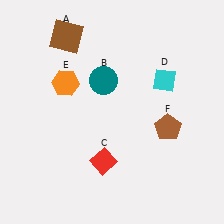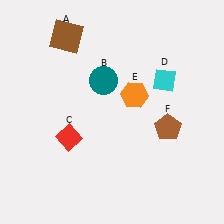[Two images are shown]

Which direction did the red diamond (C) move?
The red diamond (C) moved left.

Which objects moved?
The objects that moved are: the red diamond (C), the orange hexagon (E).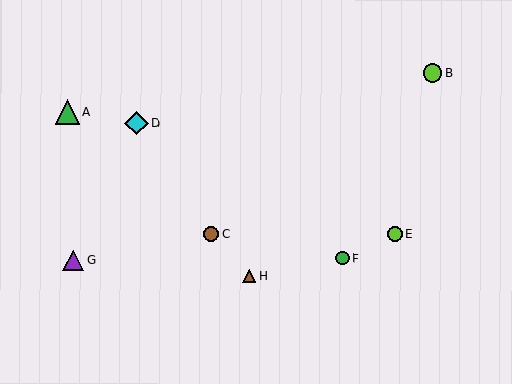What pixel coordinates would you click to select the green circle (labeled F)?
Click at (342, 258) to select the green circle F.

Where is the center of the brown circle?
The center of the brown circle is at (211, 234).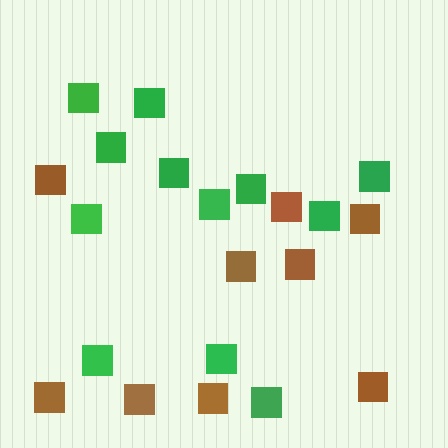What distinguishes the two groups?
There are 2 groups: one group of green squares (12) and one group of brown squares (9).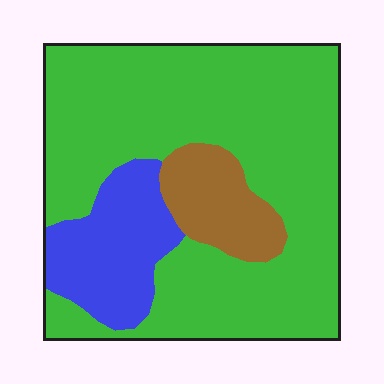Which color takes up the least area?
Brown, at roughly 10%.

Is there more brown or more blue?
Blue.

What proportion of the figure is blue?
Blue covers around 15% of the figure.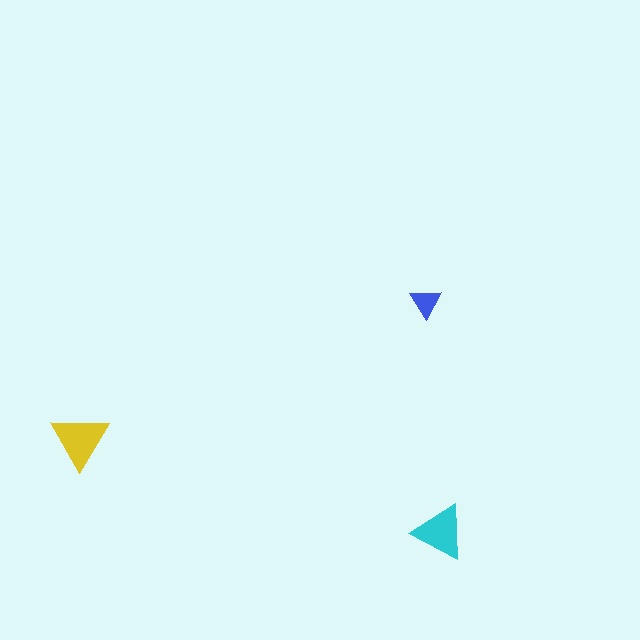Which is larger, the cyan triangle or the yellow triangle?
The yellow one.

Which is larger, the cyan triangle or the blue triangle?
The cyan one.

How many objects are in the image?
There are 3 objects in the image.